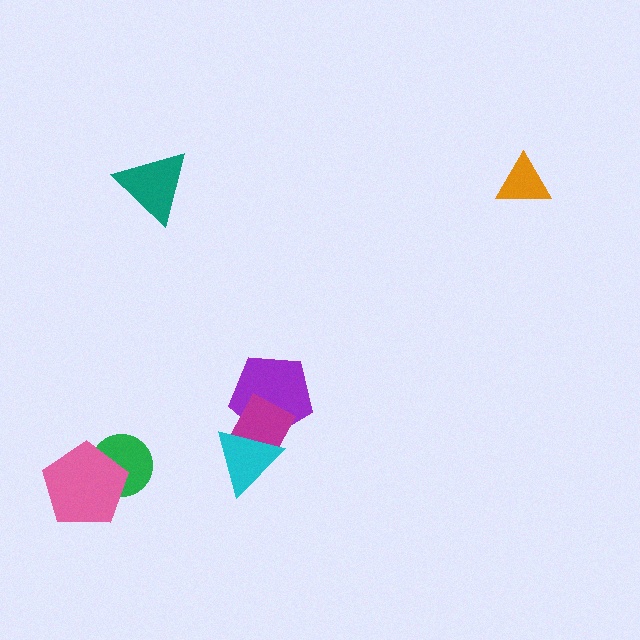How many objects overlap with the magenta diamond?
2 objects overlap with the magenta diamond.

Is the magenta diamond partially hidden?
Yes, it is partially covered by another shape.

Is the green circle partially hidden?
Yes, it is partially covered by another shape.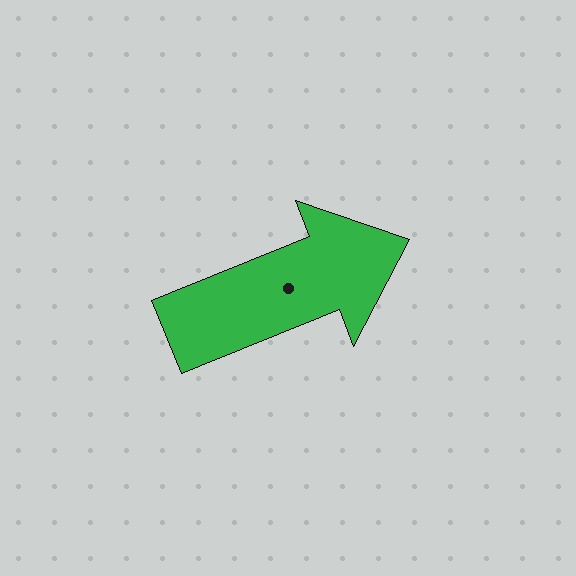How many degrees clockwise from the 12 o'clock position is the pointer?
Approximately 68 degrees.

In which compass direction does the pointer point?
East.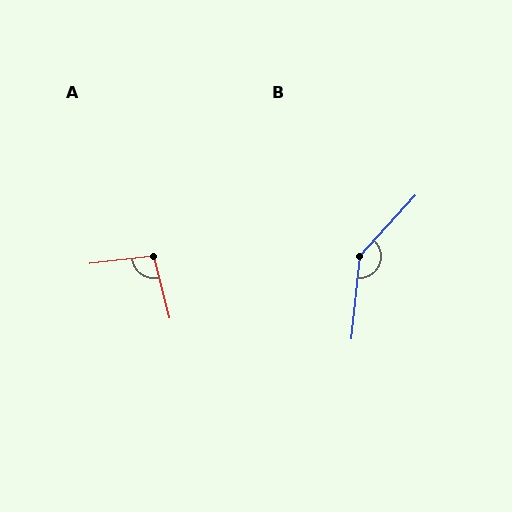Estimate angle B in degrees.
Approximately 143 degrees.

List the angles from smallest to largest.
A (97°), B (143°).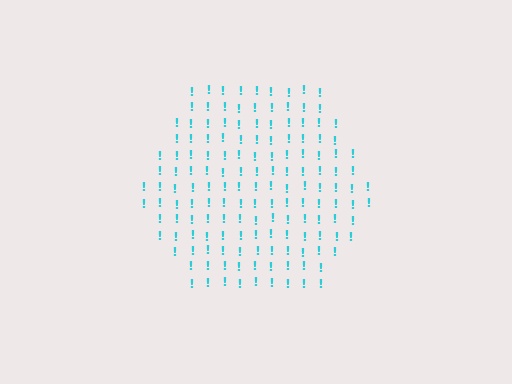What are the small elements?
The small elements are exclamation marks.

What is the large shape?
The large shape is a hexagon.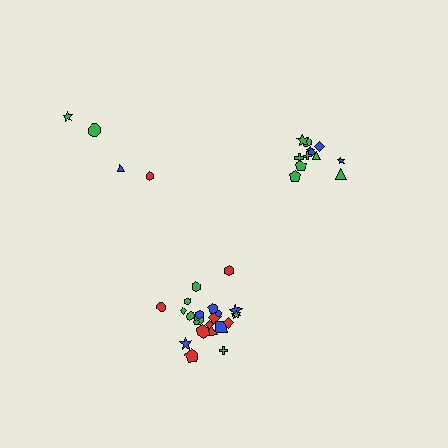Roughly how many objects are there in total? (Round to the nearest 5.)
Roughly 40 objects in total.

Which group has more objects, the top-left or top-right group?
The top-right group.